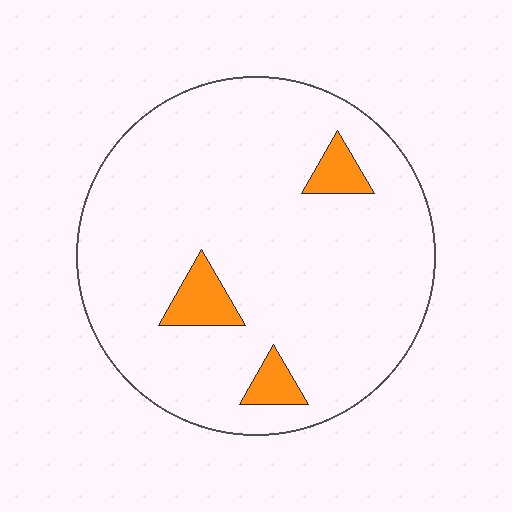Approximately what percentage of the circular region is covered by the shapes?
Approximately 10%.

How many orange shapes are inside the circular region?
3.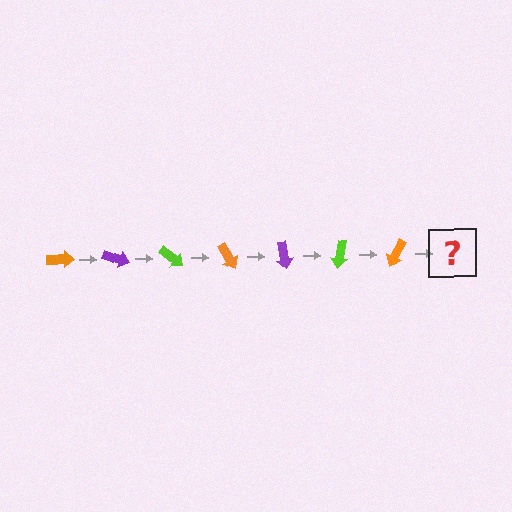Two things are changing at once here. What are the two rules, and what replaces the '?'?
The two rules are that it rotates 20 degrees each step and the color cycles through orange, purple, and lime. The '?' should be a purple arrow, rotated 140 degrees from the start.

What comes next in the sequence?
The next element should be a purple arrow, rotated 140 degrees from the start.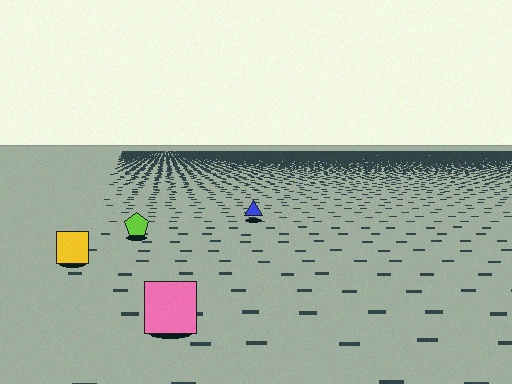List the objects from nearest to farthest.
From nearest to farthest: the pink square, the yellow square, the lime pentagon, the blue triangle.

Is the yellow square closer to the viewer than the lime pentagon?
Yes. The yellow square is closer — you can tell from the texture gradient: the ground texture is coarser near it.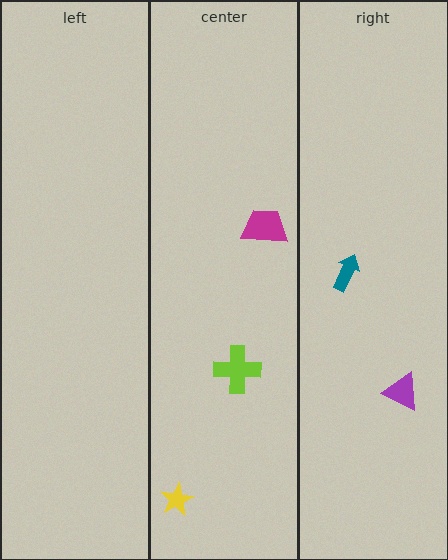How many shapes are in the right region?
2.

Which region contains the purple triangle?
The right region.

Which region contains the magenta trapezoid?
The center region.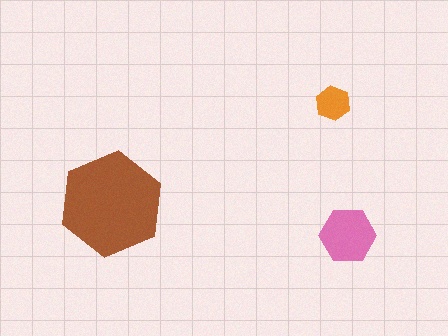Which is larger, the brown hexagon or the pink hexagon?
The brown one.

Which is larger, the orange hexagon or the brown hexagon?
The brown one.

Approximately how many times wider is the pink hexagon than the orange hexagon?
About 1.5 times wider.